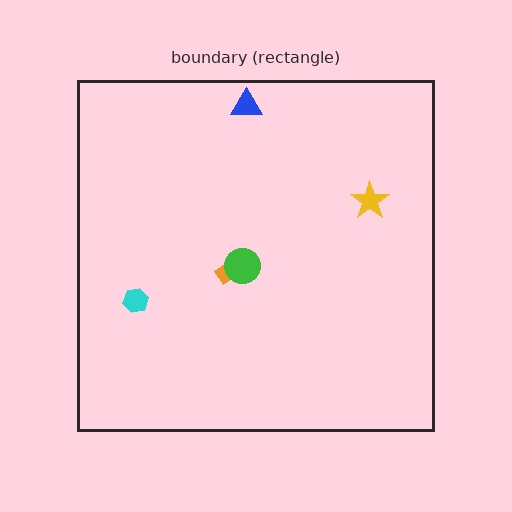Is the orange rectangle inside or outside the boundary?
Inside.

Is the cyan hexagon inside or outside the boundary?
Inside.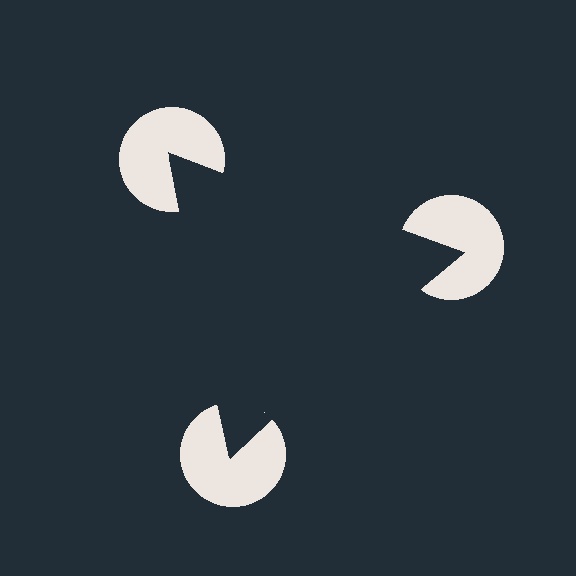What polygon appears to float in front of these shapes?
An illusory triangle — its edges are inferred from the aligned wedge cuts in the pac-man discs, not physically drawn.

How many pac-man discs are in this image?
There are 3 — one at each vertex of the illusory triangle.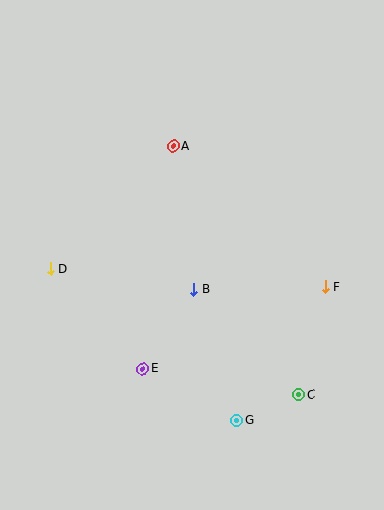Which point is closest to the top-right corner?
Point A is closest to the top-right corner.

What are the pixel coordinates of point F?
Point F is at (325, 287).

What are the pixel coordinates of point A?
Point A is at (173, 146).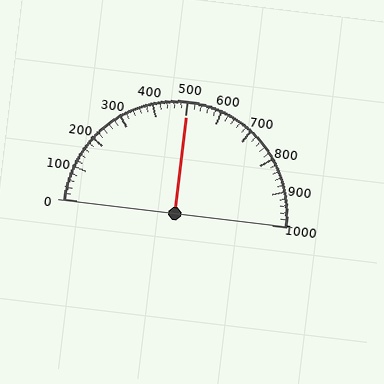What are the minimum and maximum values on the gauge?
The gauge ranges from 0 to 1000.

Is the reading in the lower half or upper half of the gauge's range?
The reading is in the upper half of the range (0 to 1000).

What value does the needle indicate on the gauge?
The needle indicates approximately 500.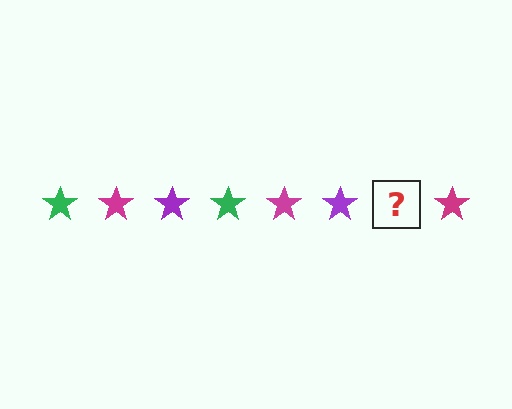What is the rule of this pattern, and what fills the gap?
The rule is that the pattern cycles through green, magenta, purple stars. The gap should be filled with a green star.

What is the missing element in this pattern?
The missing element is a green star.